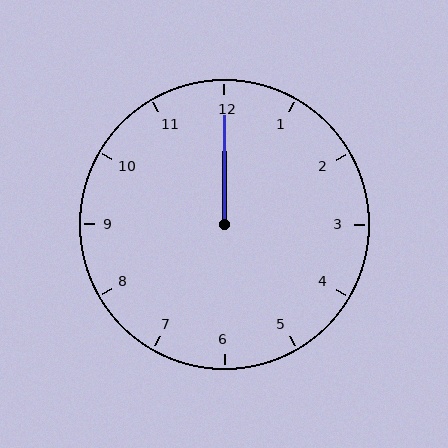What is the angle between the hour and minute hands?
Approximately 0 degrees.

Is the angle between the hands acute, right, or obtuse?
It is acute.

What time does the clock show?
12:00.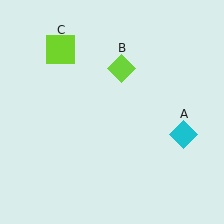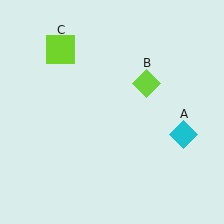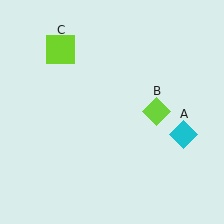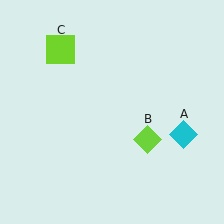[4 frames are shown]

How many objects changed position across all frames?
1 object changed position: lime diamond (object B).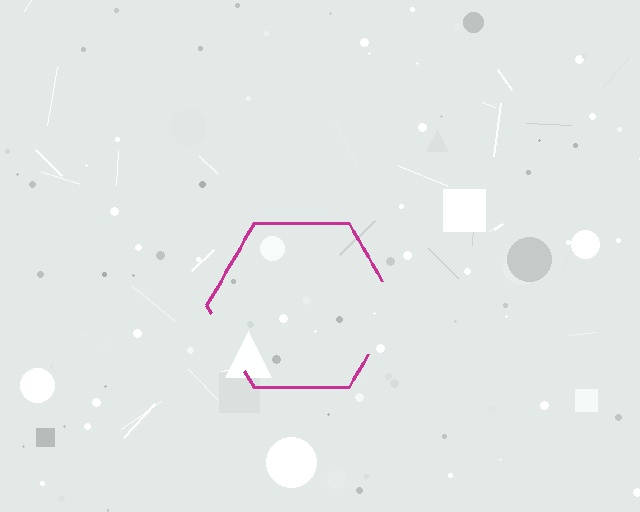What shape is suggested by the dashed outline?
The dashed outline suggests a hexagon.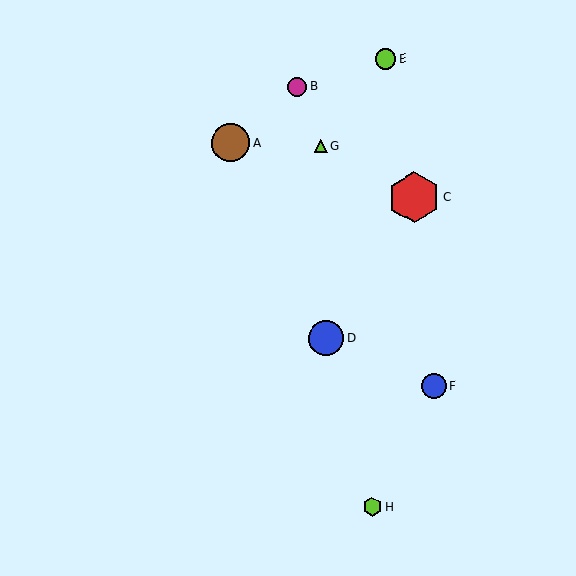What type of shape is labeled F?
Shape F is a blue circle.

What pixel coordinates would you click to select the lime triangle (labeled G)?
Click at (321, 146) to select the lime triangle G.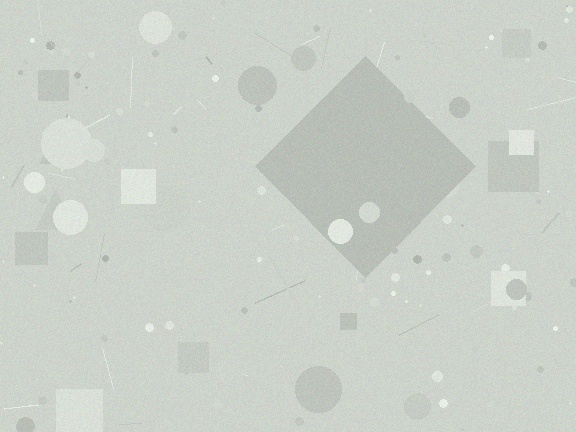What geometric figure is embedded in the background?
A diamond is embedded in the background.